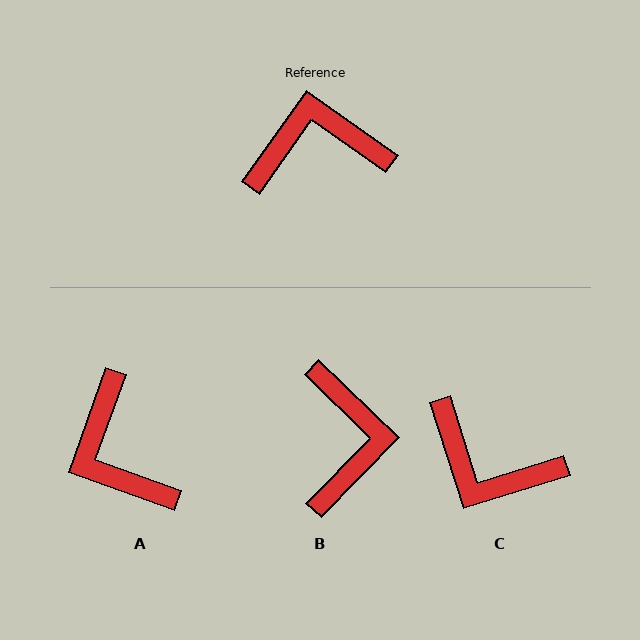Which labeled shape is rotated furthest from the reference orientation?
C, about 143 degrees away.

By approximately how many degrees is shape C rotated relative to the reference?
Approximately 143 degrees counter-clockwise.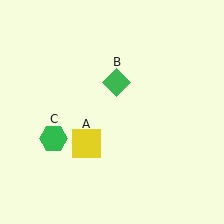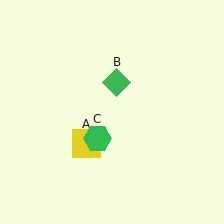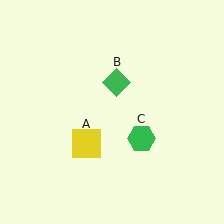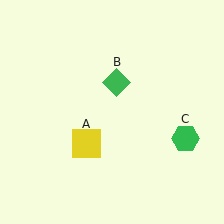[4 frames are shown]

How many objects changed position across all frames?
1 object changed position: green hexagon (object C).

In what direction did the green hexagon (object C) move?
The green hexagon (object C) moved right.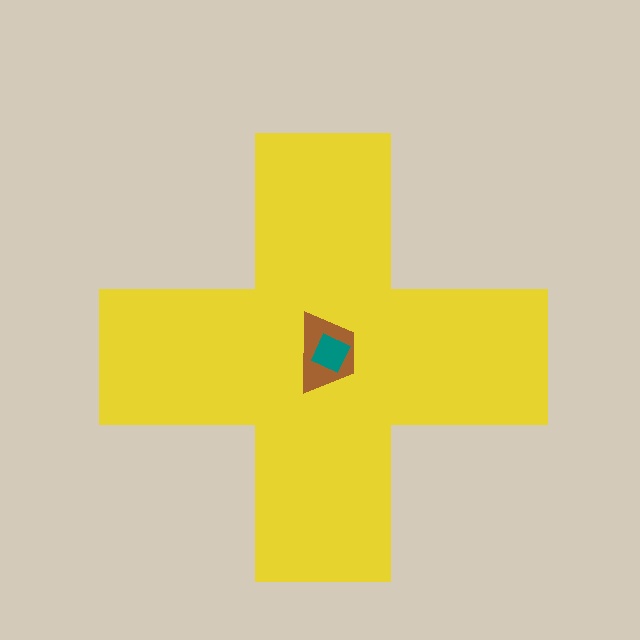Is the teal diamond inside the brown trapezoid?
Yes.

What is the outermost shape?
The yellow cross.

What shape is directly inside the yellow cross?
The brown trapezoid.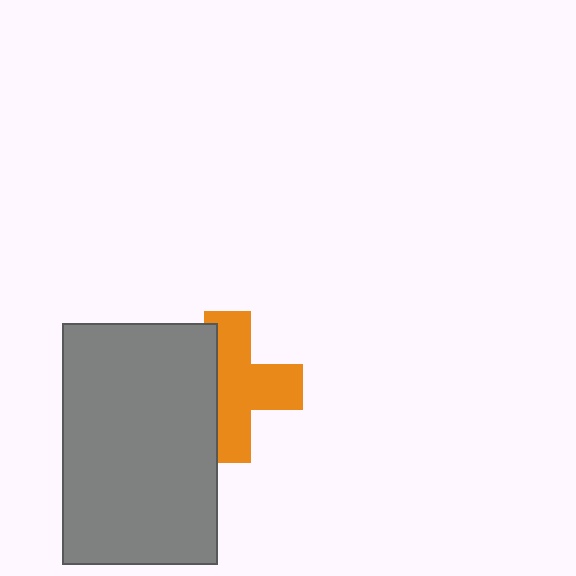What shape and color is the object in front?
The object in front is a gray rectangle.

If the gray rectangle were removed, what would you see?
You would see the complete orange cross.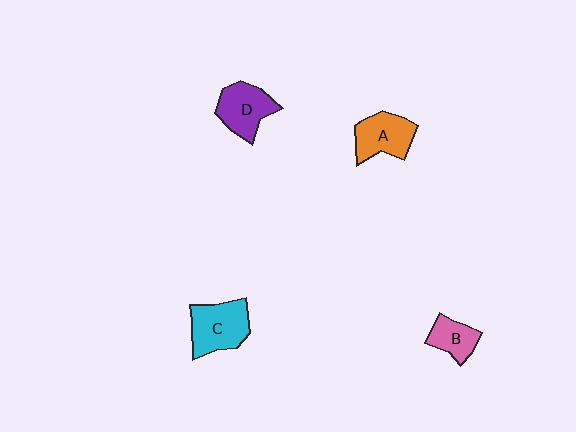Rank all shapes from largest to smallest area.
From largest to smallest: C (cyan), D (purple), A (orange), B (pink).